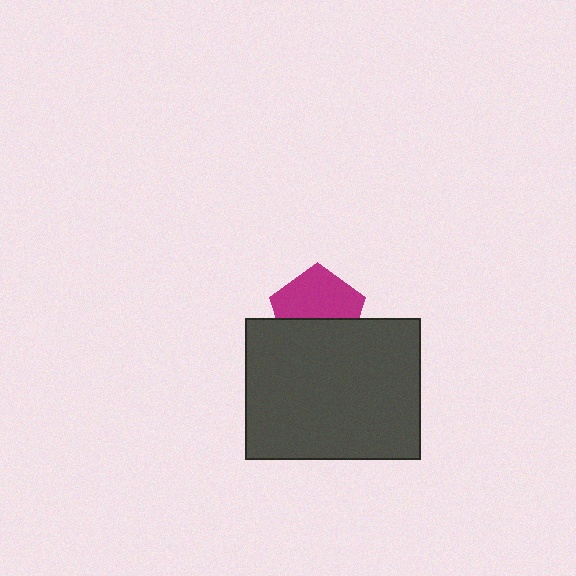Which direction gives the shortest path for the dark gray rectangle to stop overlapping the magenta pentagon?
Moving down gives the shortest separation.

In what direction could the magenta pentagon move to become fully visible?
The magenta pentagon could move up. That would shift it out from behind the dark gray rectangle entirely.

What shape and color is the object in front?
The object in front is a dark gray rectangle.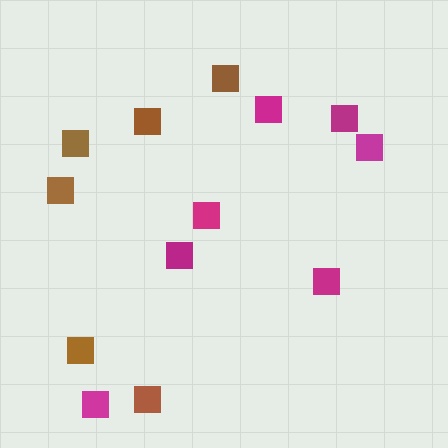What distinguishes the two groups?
There are 2 groups: one group of brown squares (6) and one group of magenta squares (7).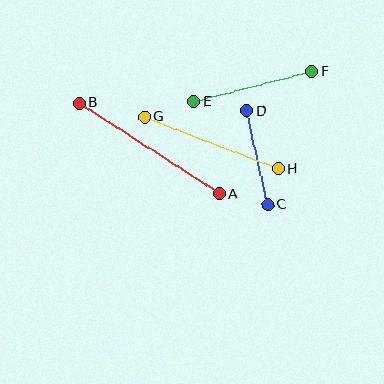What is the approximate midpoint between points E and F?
The midpoint is at approximately (253, 87) pixels.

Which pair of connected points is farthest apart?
Points A and B are farthest apart.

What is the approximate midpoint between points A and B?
The midpoint is at approximately (149, 148) pixels.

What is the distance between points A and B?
The distance is approximately 167 pixels.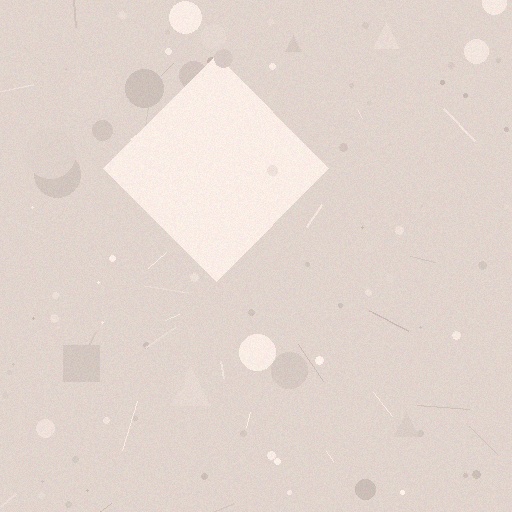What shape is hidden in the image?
A diamond is hidden in the image.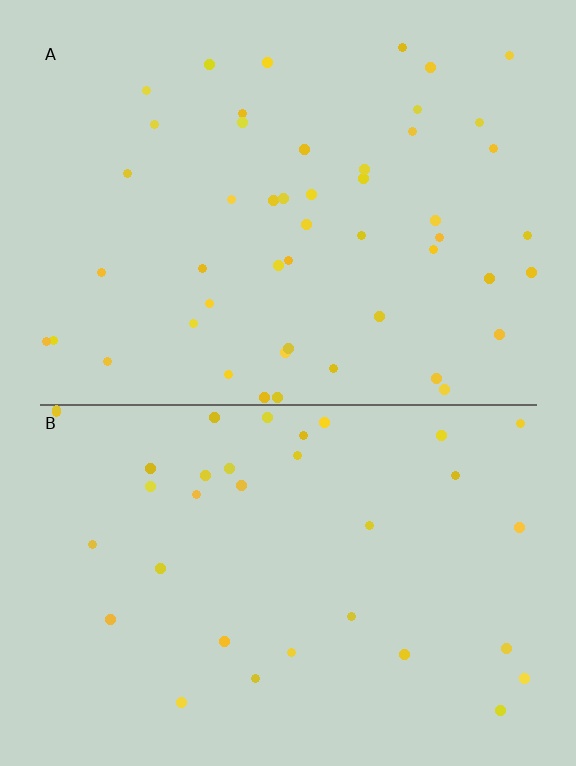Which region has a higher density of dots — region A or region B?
A (the top).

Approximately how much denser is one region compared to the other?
Approximately 1.4× — region A over region B.